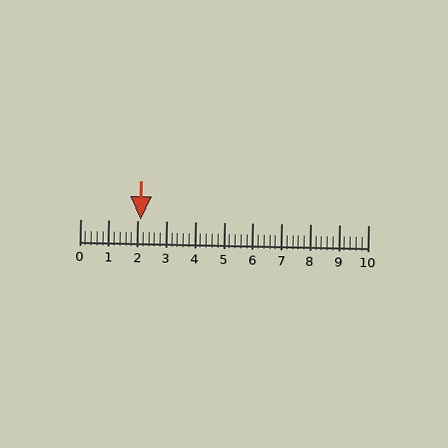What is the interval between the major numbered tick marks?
The major tick marks are spaced 1 units apart.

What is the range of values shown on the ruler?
The ruler shows values from 0 to 10.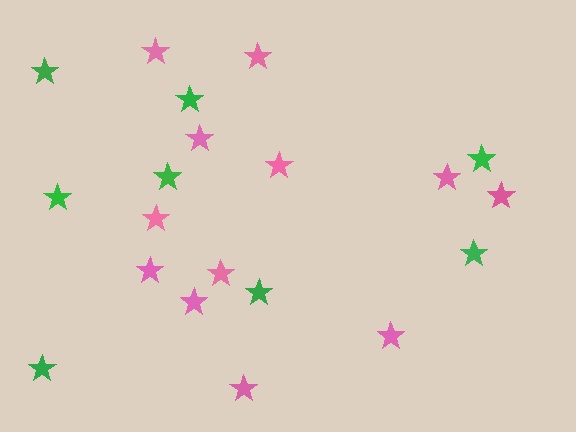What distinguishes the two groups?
There are 2 groups: one group of pink stars (12) and one group of green stars (8).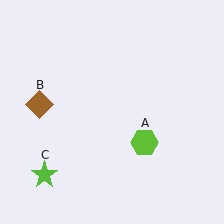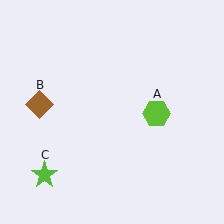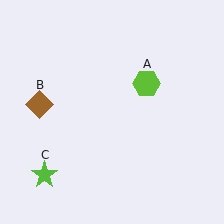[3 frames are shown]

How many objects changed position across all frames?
1 object changed position: lime hexagon (object A).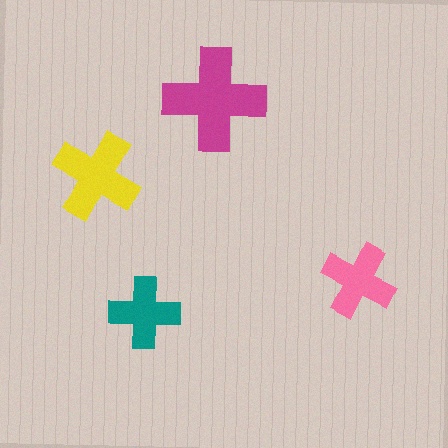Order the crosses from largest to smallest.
the magenta one, the yellow one, the pink one, the teal one.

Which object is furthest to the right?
The pink cross is rightmost.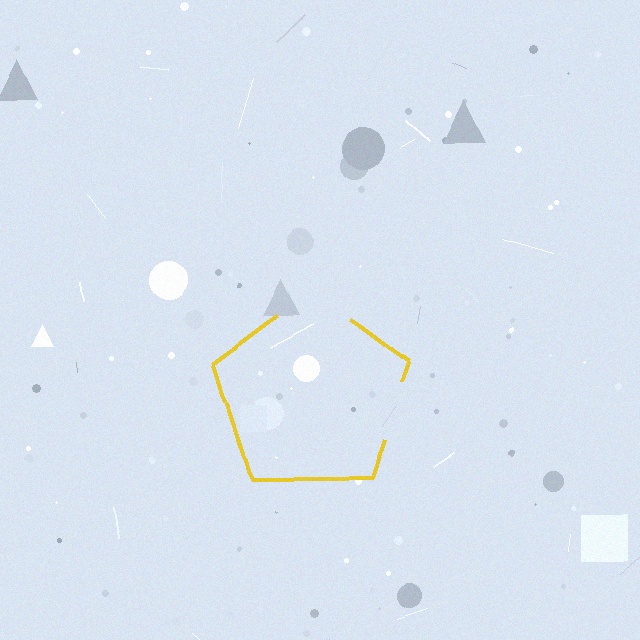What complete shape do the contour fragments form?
The contour fragments form a pentagon.